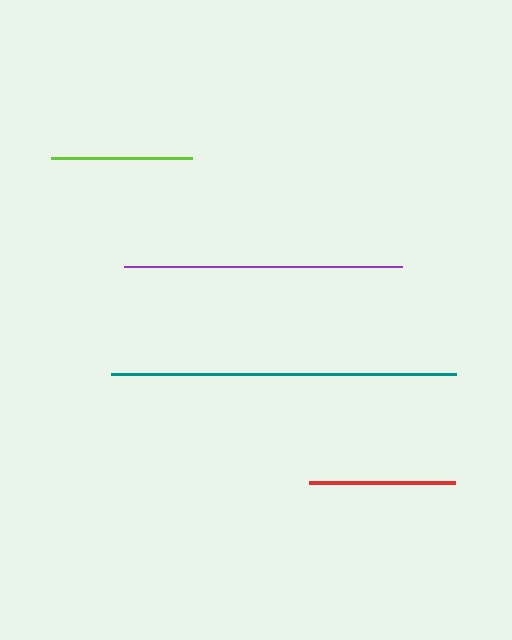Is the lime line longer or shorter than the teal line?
The teal line is longer than the lime line.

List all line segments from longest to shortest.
From longest to shortest: teal, purple, red, lime.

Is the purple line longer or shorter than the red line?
The purple line is longer than the red line.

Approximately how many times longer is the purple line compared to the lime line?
The purple line is approximately 2.0 times the length of the lime line.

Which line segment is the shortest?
The lime line is the shortest at approximately 141 pixels.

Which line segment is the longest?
The teal line is the longest at approximately 346 pixels.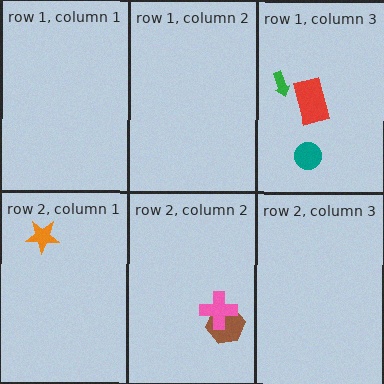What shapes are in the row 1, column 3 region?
The green arrow, the teal circle, the red rectangle.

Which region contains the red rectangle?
The row 1, column 3 region.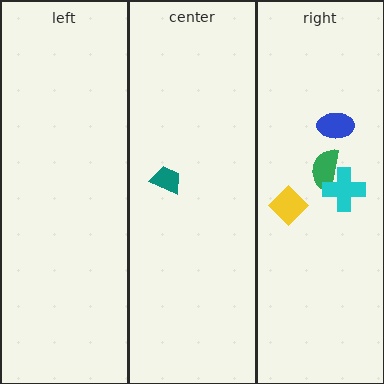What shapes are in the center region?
The teal trapezoid.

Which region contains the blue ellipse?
The right region.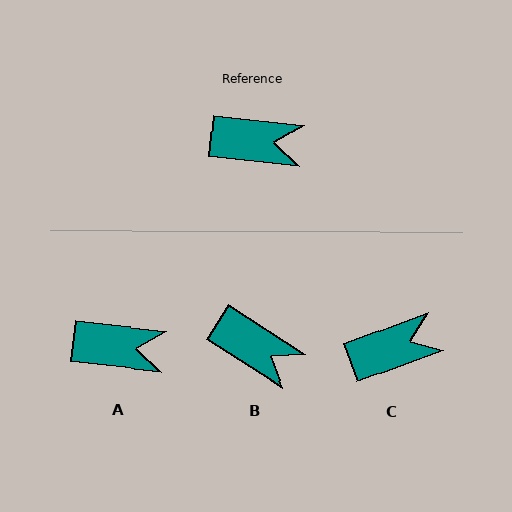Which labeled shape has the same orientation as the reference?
A.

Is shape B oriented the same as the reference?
No, it is off by about 26 degrees.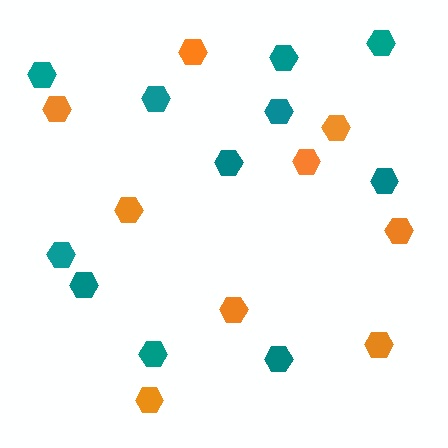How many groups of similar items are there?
There are 2 groups: one group of teal hexagons (11) and one group of orange hexagons (9).